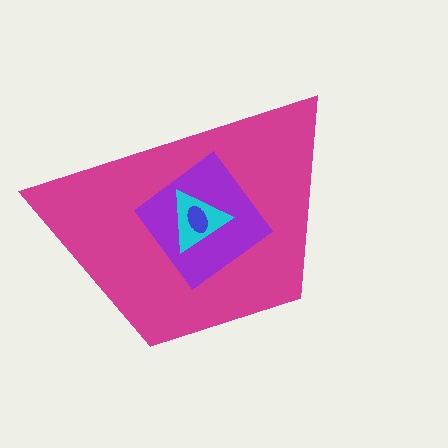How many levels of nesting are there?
4.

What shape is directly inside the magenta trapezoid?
The purple diamond.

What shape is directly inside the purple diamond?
The cyan triangle.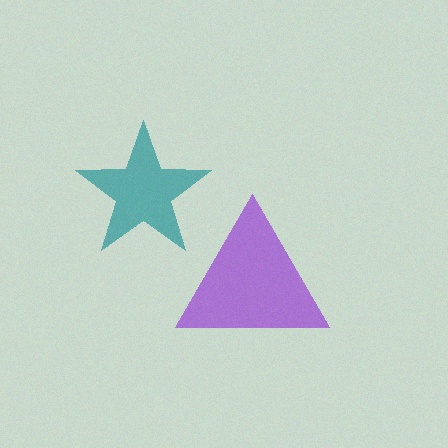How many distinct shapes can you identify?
There are 2 distinct shapes: a teal star, a purple triangle.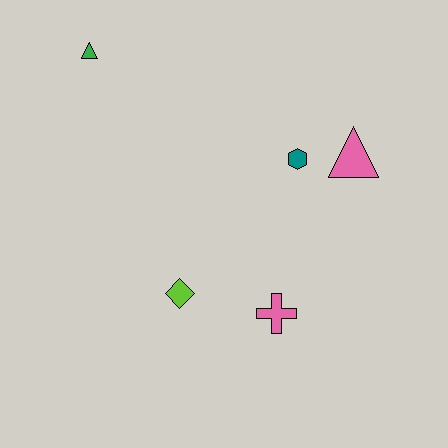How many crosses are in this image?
There is 1 cross.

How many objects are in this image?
There are 5 objects.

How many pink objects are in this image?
There are 2 pink objects.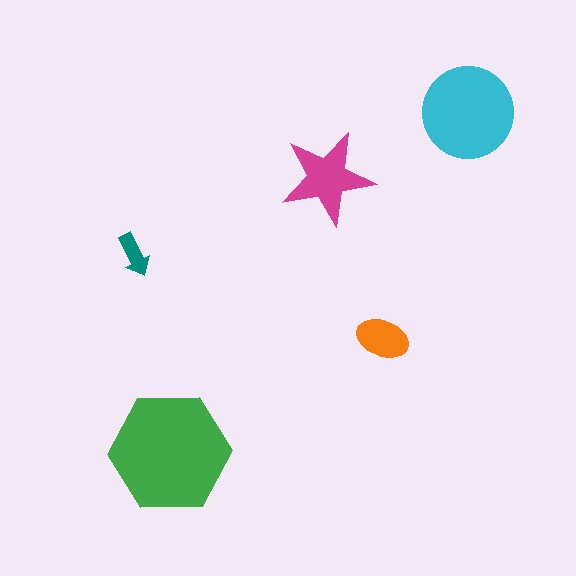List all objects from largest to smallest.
The green hexagon, the cyan circle, the magenta star, the orange ellipse, the teal arrow.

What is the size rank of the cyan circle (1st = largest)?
2nd.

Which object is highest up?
The cyan circle is topmost.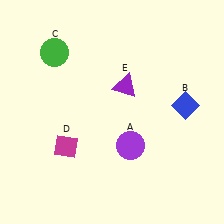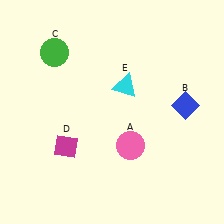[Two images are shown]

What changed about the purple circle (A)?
In Image 1, A is purple. In Image 2, it changed to pink.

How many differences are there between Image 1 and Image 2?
There are 2 differences between the two images.